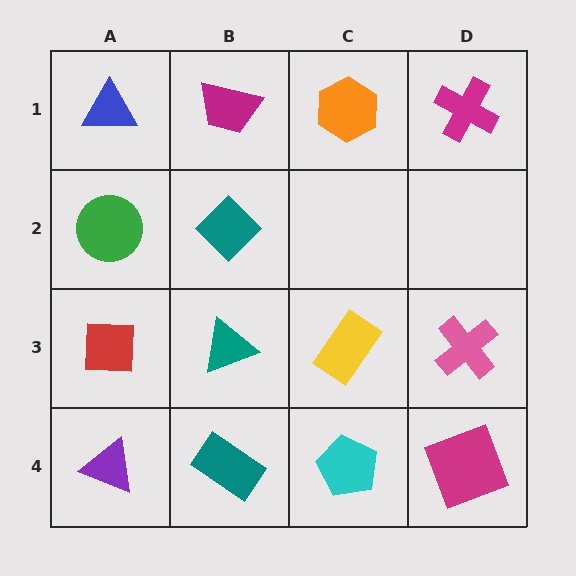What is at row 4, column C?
A cyan pentagon.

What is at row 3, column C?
A yellow rectangle.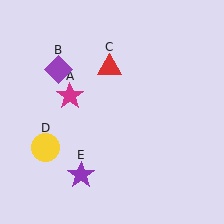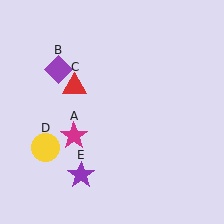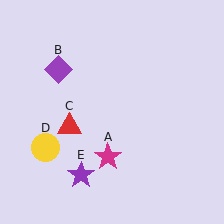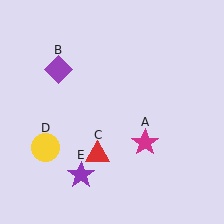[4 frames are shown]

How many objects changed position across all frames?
2 objects changed position: magenta star (object A), red triangle (object C).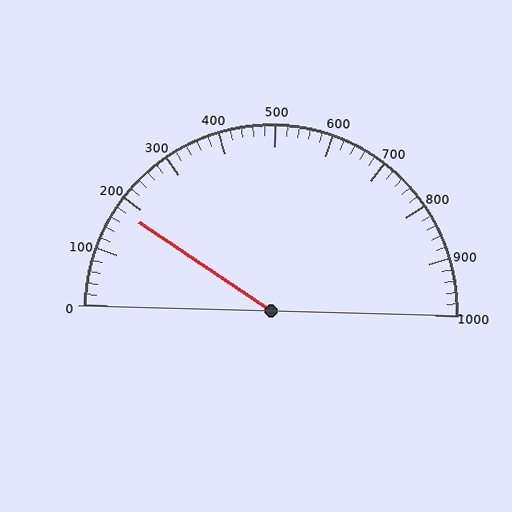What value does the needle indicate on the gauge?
The needle indicates approximately 180.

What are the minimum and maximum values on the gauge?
The gauge ranges from 0 to 1000.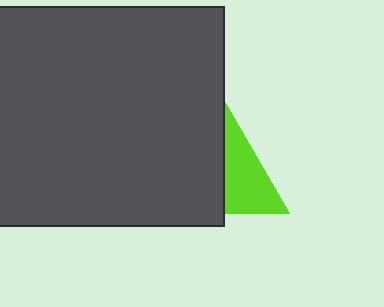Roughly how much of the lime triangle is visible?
About half of it is visible (roughly 47%).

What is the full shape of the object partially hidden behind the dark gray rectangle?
The partially hidden object is a lime triangle.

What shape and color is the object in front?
The object in front is a dark gray rectangle.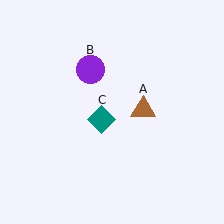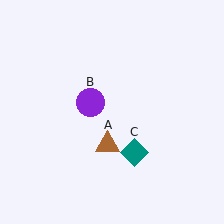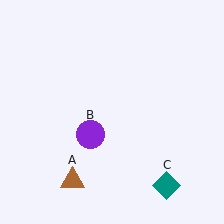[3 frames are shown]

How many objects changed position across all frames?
3 objects changed position: brown triangle (object A), purple circle (object B), teal diamond (object C).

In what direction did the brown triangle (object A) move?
The brown triangle (object A) moved down and to the left.